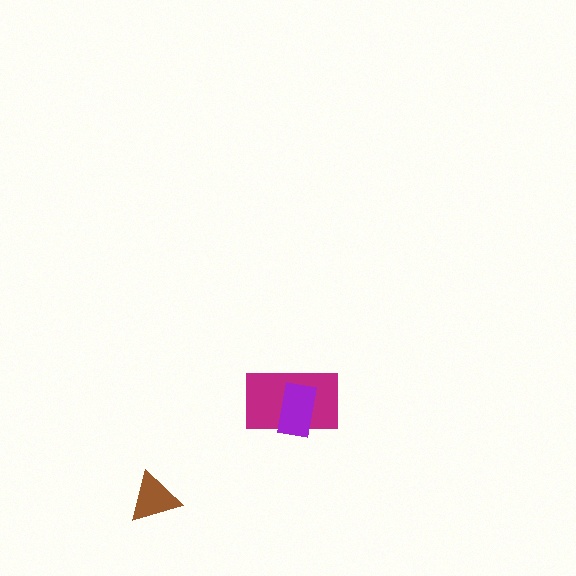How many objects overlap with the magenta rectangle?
1 object overlaps with the magenta rectangle.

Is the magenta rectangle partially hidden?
Yes, it is partially covered by another shape.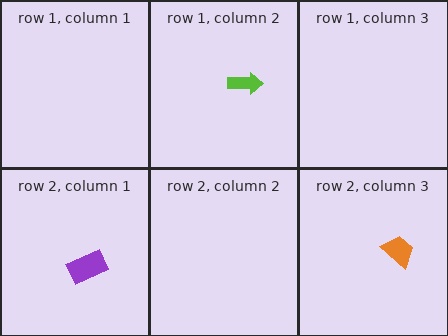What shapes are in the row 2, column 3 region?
The orange trapezoid.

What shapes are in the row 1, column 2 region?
The lime arrow.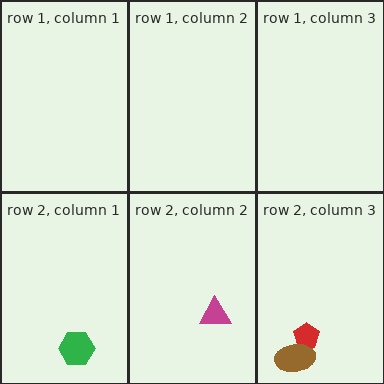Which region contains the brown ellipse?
The row 2, column 3 region.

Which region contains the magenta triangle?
The row 2, column 2 region.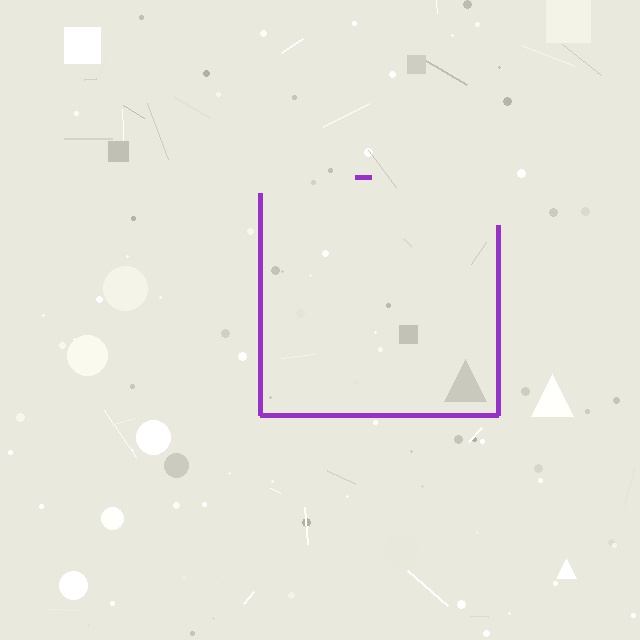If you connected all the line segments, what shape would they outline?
They would outline a square.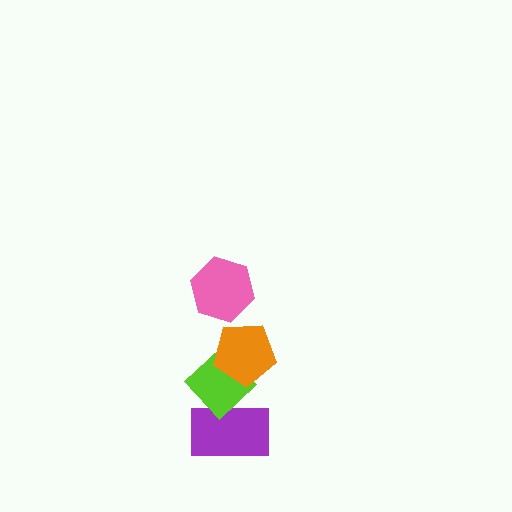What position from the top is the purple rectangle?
The purple rectangle is 4th from the top.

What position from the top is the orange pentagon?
The orange pentagon is 2nd from the top.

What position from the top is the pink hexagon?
The pink hexagon is 1st from the top.